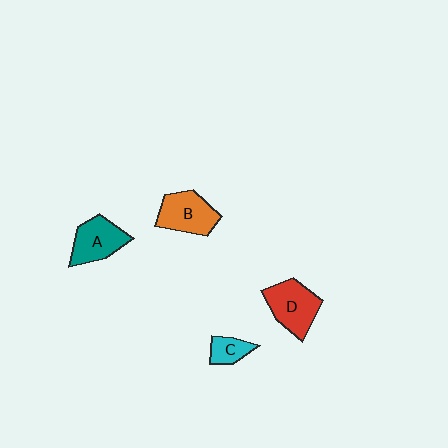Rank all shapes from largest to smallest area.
From largest to smallest: D (red), B (orange), A (teal), C (cyan).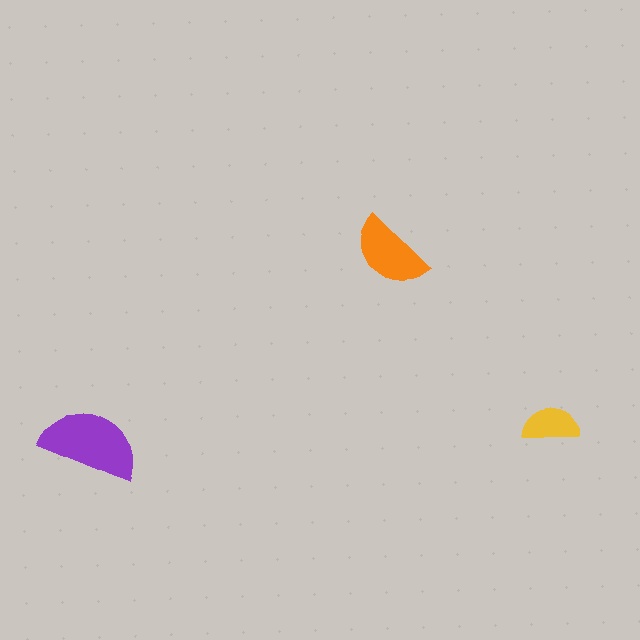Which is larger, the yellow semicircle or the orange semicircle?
The orange one.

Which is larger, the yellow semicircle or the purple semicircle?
The purple one.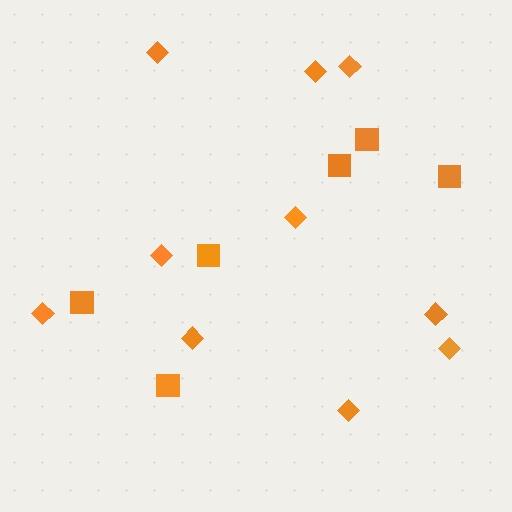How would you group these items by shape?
There are 2 groups: one group of diamonds (10) and one group of squares (6).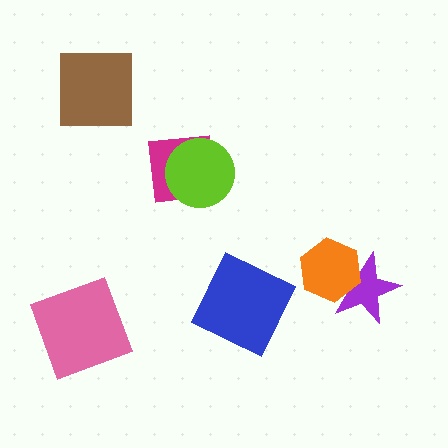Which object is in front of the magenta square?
The lime circle is in front of the magenta square.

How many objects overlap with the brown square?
0 objects overlap with the brown square.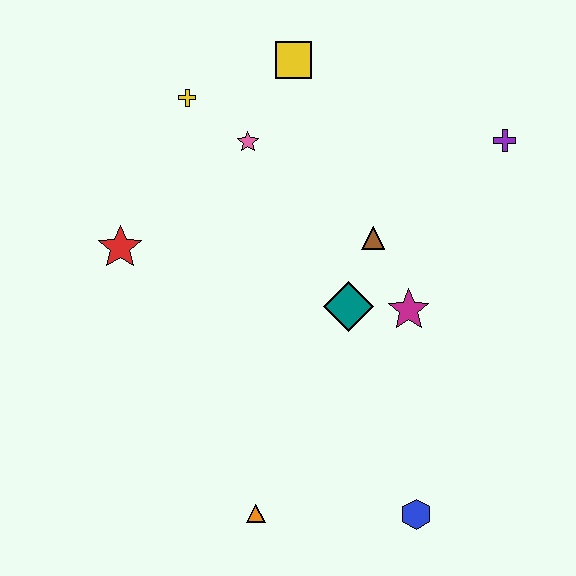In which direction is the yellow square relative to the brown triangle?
The yellow square is above the brown triangle.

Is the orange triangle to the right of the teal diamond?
No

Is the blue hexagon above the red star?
No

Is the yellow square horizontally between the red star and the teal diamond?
Yes